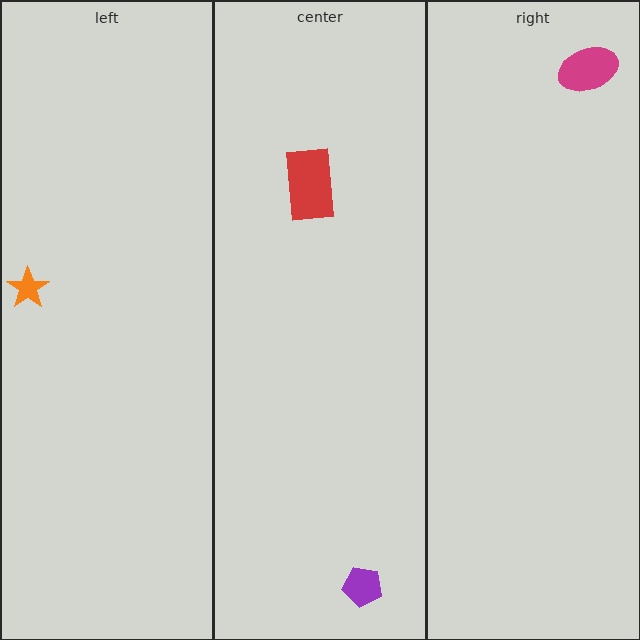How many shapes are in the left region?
1.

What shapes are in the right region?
The magenta ellipse.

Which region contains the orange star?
The left region.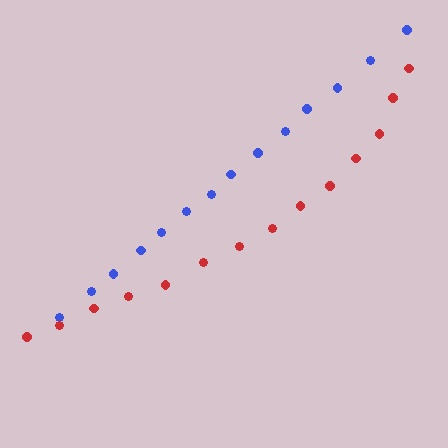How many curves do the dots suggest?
There are 2 distinct paths.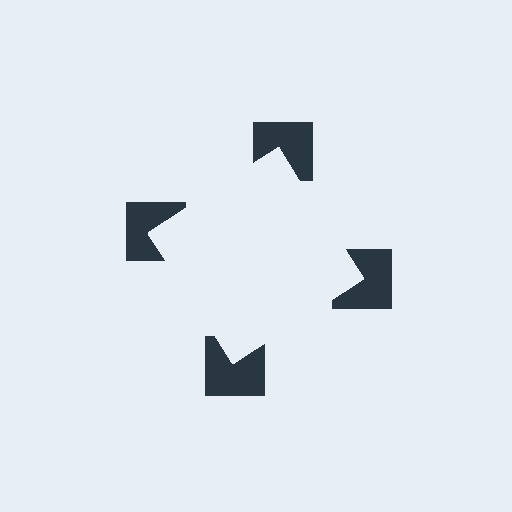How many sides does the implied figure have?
4 sides.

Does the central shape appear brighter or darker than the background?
It typically appears slightly brighter than the background, even though no actual brightness change is drawn.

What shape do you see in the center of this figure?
An illusory square — its edges are inferred from the aligned wedge cuts in the notched squares, not physically drawn.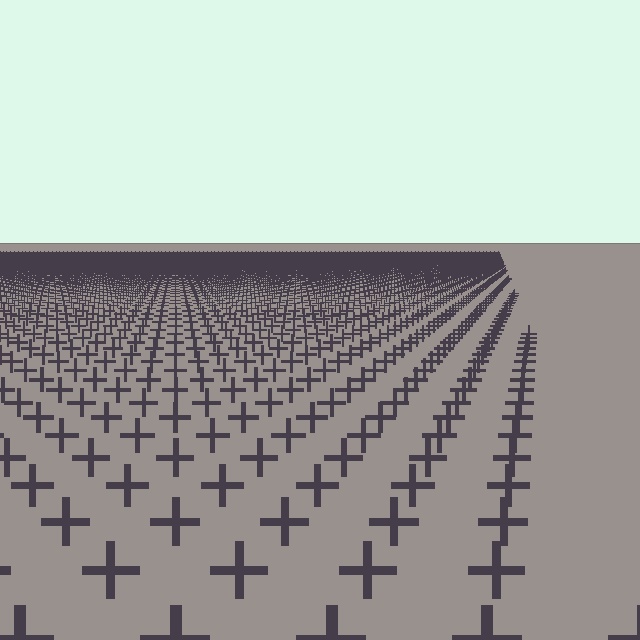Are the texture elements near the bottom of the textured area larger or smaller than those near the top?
Larger. Near the bottom, elements are closer to the viewer and appear at a bigger on-screen size.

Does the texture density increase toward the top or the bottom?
Density increases toward the top.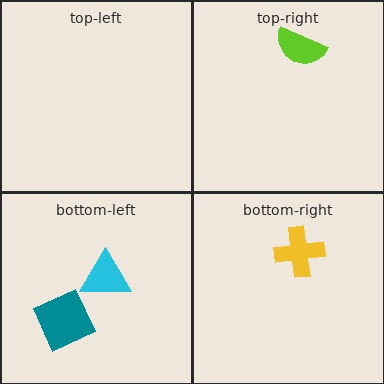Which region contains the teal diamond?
The bottom-left region.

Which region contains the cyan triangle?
The bottom-left region.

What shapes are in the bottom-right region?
The yellow cross.